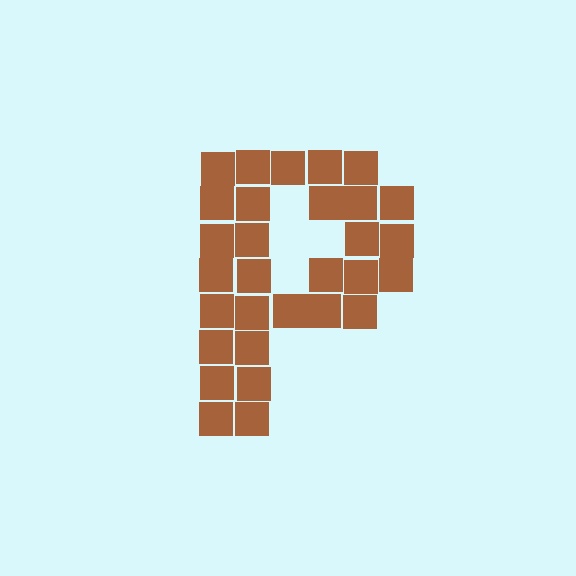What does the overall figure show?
The overall figure shows the letter P.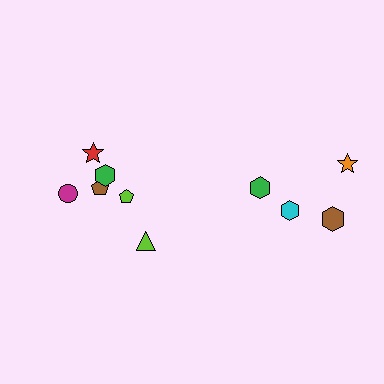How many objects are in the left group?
There are 6 objects.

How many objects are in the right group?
There are 4 objects.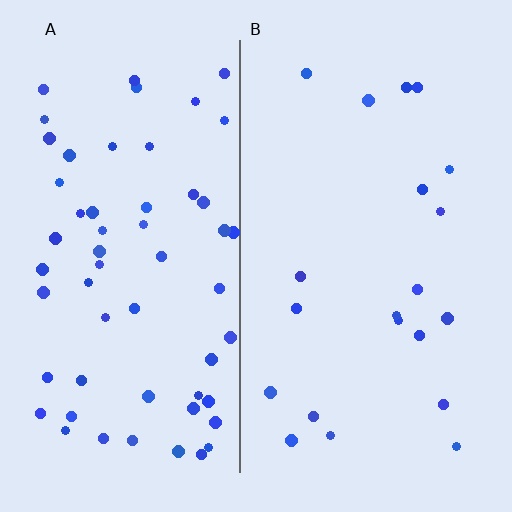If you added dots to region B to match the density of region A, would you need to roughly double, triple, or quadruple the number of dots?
Approximately triple.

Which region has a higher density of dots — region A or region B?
A (the left).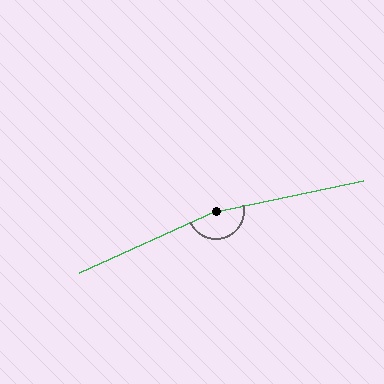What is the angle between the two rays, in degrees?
Approximately 167 degrees.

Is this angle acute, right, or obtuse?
It is obtuse.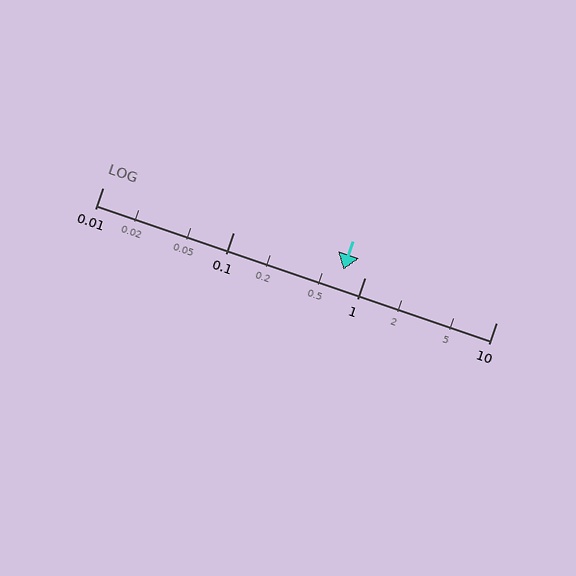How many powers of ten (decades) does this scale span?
The scale spans 3 decades, from 0.01 to 10.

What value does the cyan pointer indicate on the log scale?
The pointer indicates approximately 0.69.